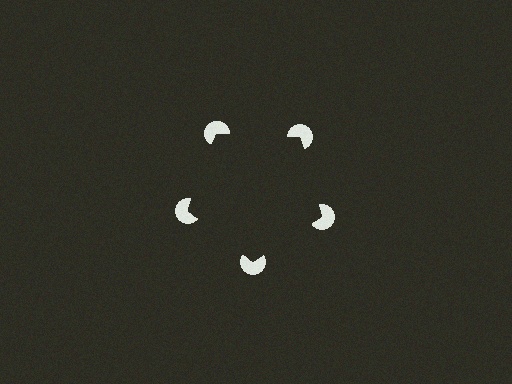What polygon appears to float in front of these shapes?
An illusory pentagon — its edges are inferred from the aligned wedge cuts in the pac-man discs, not physically drawn.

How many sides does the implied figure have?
5 sides.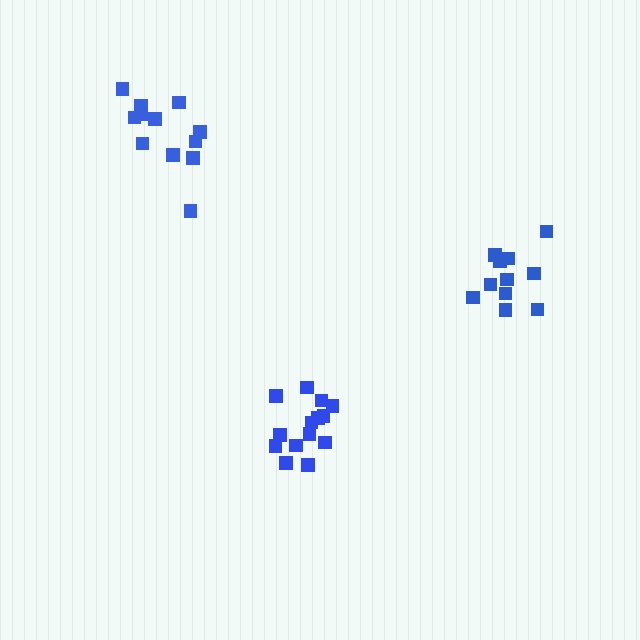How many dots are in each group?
Group 1: 14 dots, Group 2: 11 dots, Group 3: 12 dots (37 total).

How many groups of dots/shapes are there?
There are 3 groups.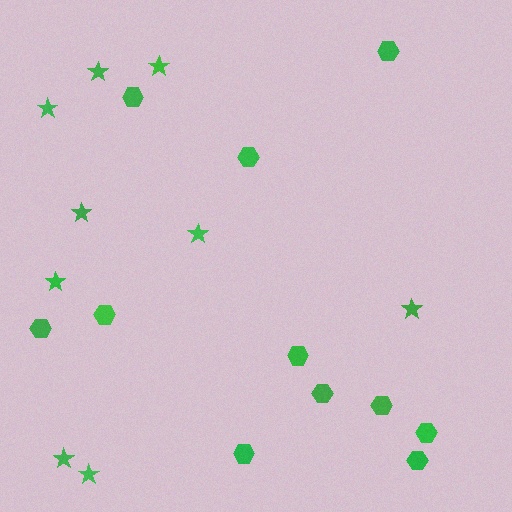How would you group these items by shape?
There are 2 groups: one group of hexagons (11) and one group of stars (9).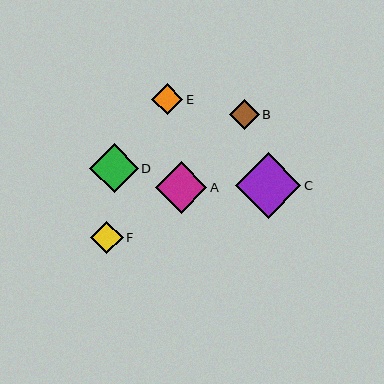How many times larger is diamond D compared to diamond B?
Diamond D is approximately 1.6 times the size of diamond B.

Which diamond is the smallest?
Diamond B is the smallest with a size of approximately 30 pixels.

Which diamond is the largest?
Diamond C is the largest with a size of approximately 66 pixels.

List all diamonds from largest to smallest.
From largest to smallest: C, A, D, F, E, B.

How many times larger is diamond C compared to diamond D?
Diamond C is approximately 1.4 times the size of diamond D.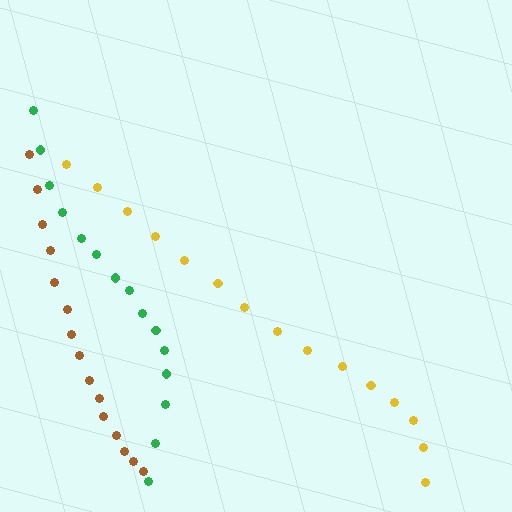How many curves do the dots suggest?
There are 3 distinct paths.